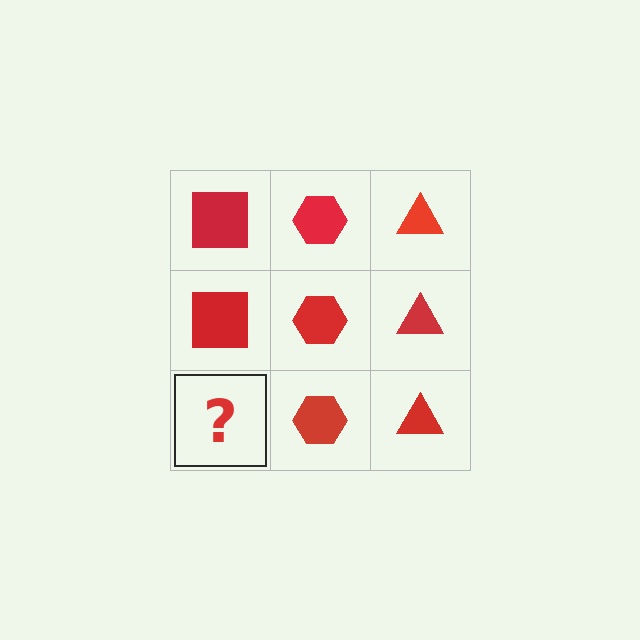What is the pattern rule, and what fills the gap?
The rule is that each column has a consistent shape. The gap should be filled with a red square.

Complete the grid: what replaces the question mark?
The question mark should be replaced with a red square.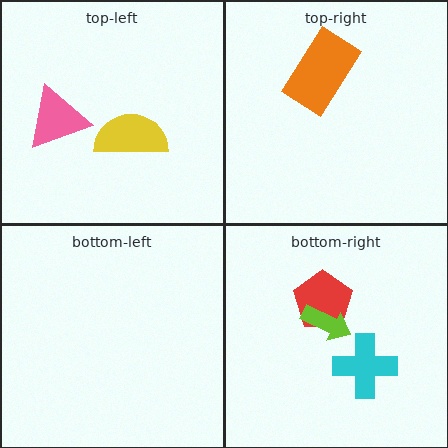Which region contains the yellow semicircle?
The top-left region.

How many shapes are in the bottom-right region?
3.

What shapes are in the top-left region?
The yellow semicircle, the pink triangle.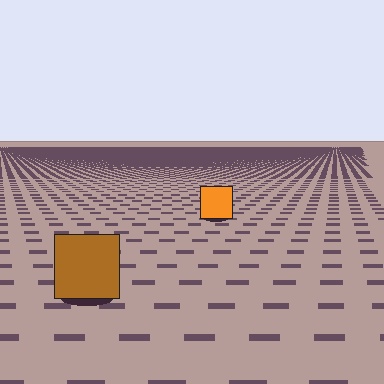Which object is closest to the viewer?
The brown square is closest. The texture marks near it are larger and more spread out.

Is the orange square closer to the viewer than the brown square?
No. The brown square is closer — you can tell from the texture gradient: the ground texture is coarser near it.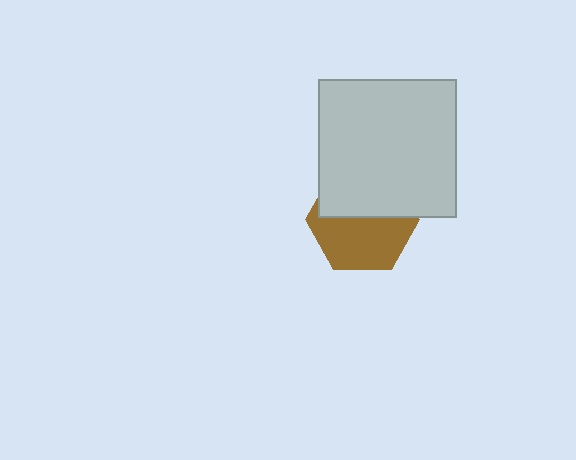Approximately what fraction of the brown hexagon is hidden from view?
Roughly 46% of the brown hexagon is hidden behind the light gray square.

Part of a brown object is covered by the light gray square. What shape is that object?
It is a hexagon.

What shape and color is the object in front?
The object in front is a light gray square.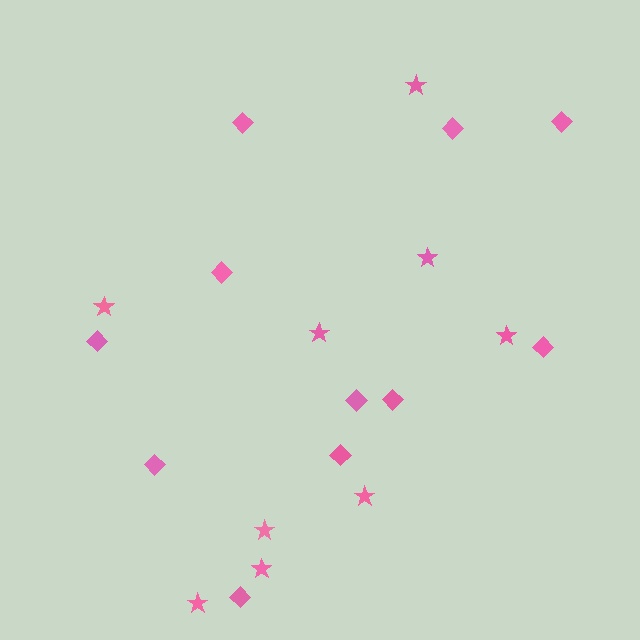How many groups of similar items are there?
There are 2 groups: one group of stars (9) and one group of diamonds (11).